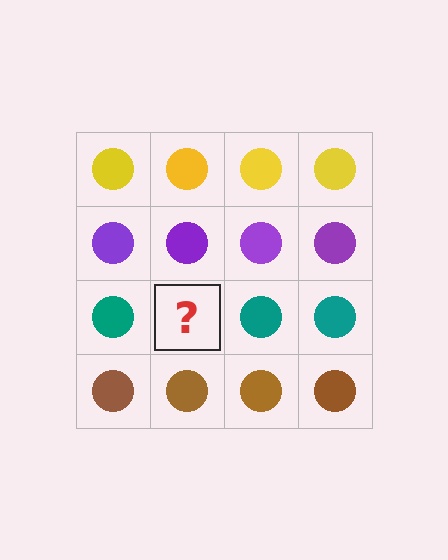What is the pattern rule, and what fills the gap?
The rule is that each row has a consistent color. The gap should be filled with a teal circle.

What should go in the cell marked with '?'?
The missing cell should contain a teal circle.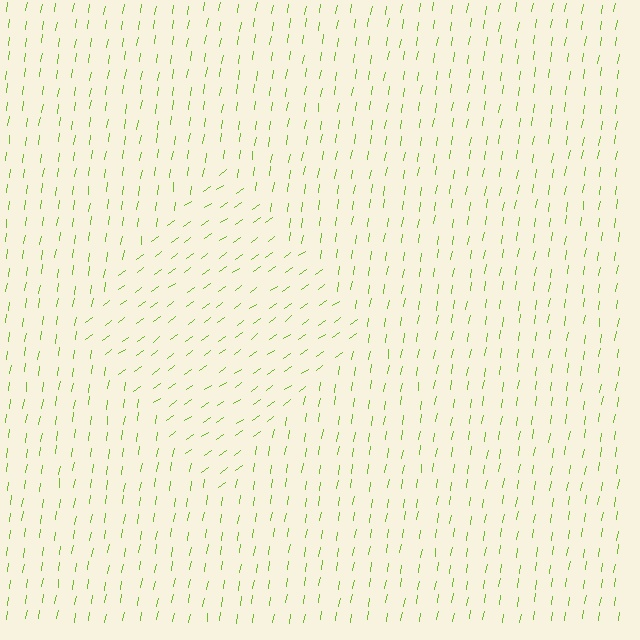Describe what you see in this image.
The image is filled with small lime line segments. A diamond region in the image has lines oriented differently from the surrounding lines, creating a visible texture boundary.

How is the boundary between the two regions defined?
The boundary is defined purely by a change in line orientation (approximately 45 degrees difference). All lines are the same color and thickness.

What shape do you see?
I see a diamond.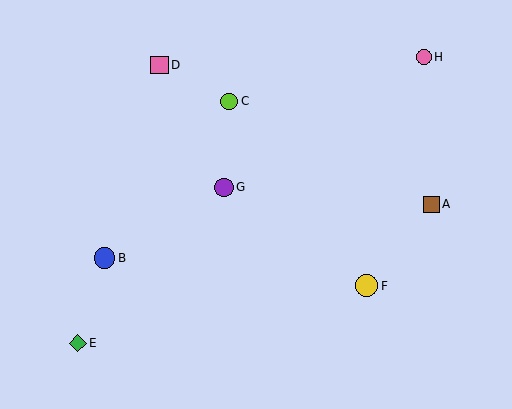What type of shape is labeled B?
Shape B is a blue circle.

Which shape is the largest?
The yellow circle (labeled F) is the largest.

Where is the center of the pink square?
The center of the pink square is at (160, 65).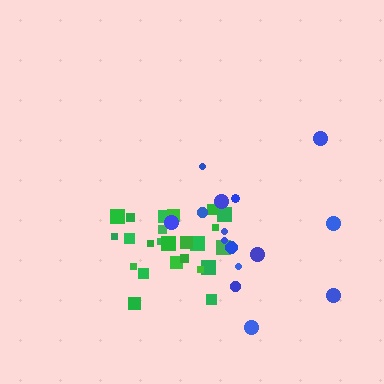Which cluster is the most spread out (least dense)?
Blue.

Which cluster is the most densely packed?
Green.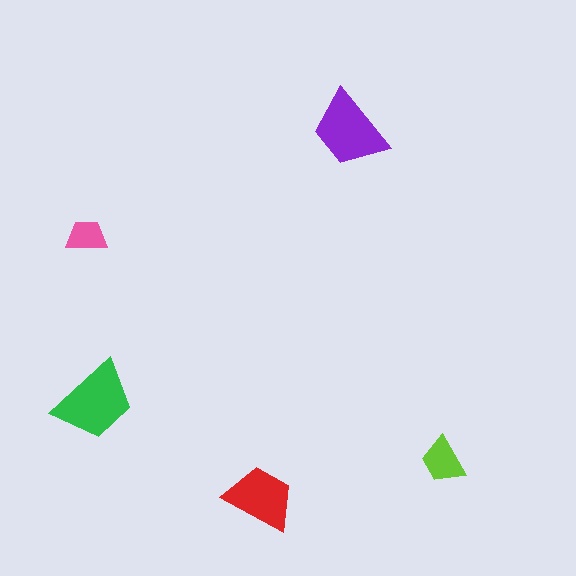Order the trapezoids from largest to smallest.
the green one, the purple one, the red one, the lime one, the pink one.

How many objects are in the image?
There are 5 objects in the image.